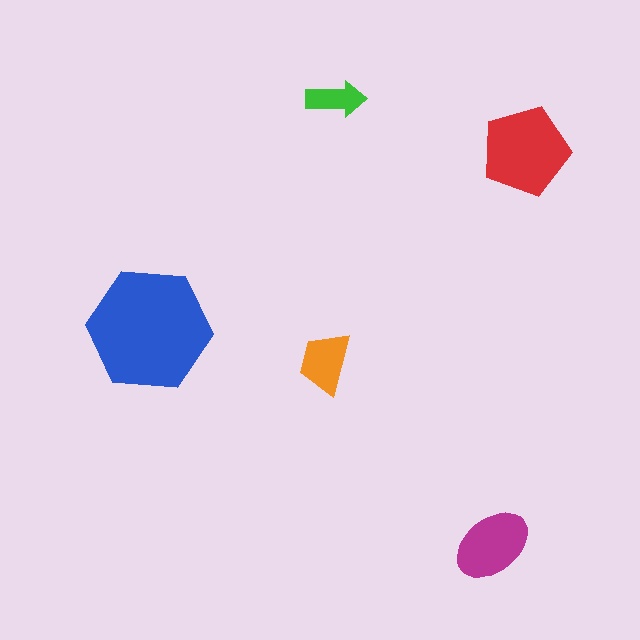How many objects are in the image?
There are 5 objects in the image.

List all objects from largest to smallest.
The blue hexagon, the red pentagon, the magenta ellipse, the orange trapezoid, the green arrow.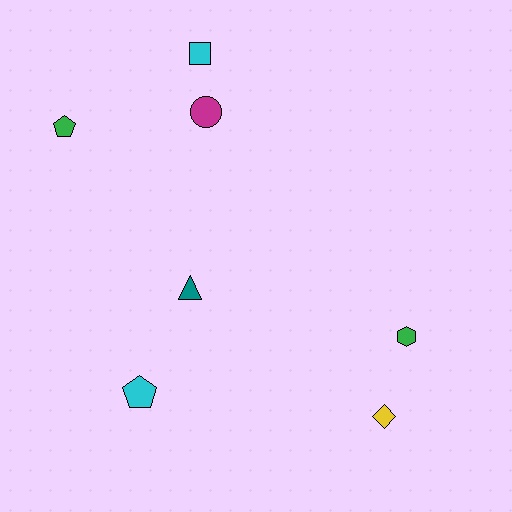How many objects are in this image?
There are 7 objects.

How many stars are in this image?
There are no stars.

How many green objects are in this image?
There are 2 green objects.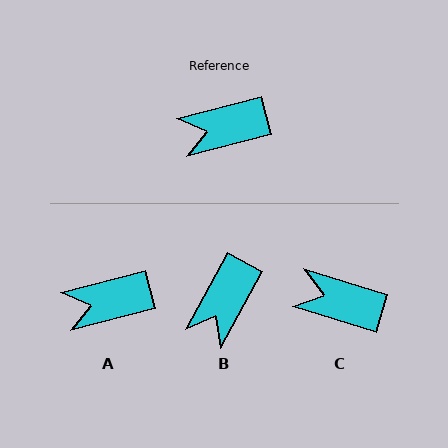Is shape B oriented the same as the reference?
No, it is off by about 47 degrees.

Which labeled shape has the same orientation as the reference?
A.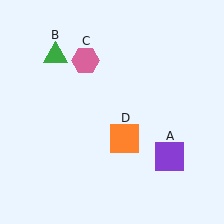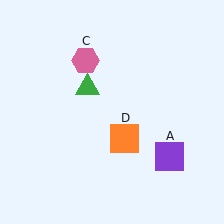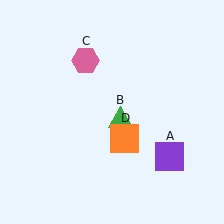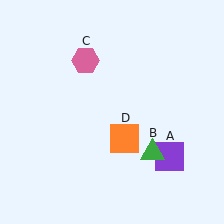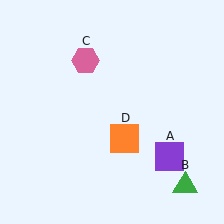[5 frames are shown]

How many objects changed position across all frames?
1 object changed position: green triangle (object B).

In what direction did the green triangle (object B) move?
The green triangle (object B) moved down and to the right.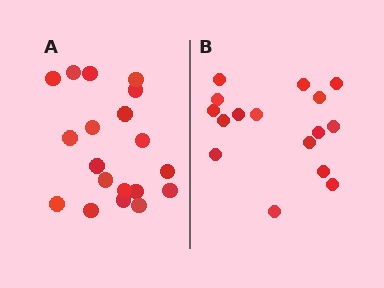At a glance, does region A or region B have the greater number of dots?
Region A (the left region) has more dots.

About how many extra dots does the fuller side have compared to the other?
Region A has just a few more — roughly 2 or 3 more dots than region B.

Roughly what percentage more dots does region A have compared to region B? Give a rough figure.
About 20% more.